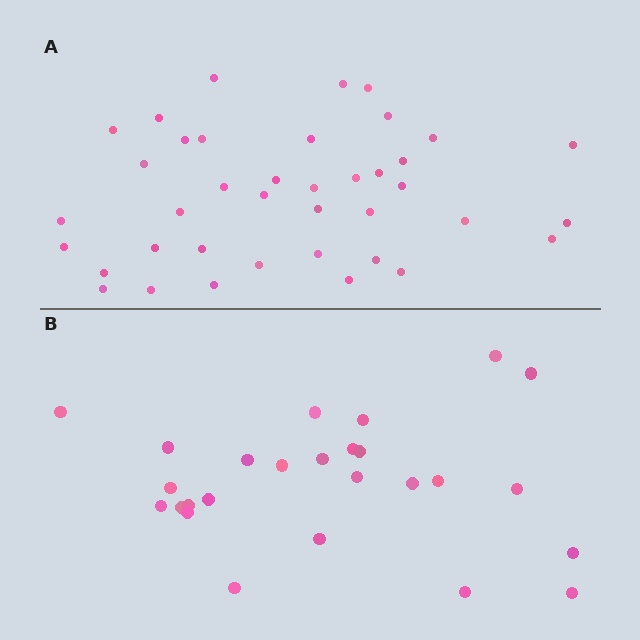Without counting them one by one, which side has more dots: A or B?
Region A (the top region) has more dots.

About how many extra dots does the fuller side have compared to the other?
Region A has approximately 15 more dots than region B.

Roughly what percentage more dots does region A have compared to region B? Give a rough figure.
About 50% more.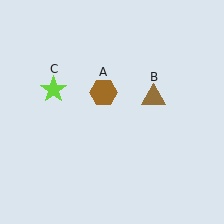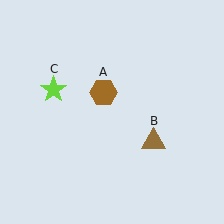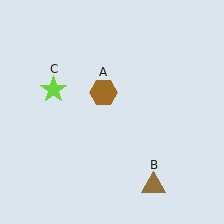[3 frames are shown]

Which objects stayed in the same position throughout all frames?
Brown hexagon (object A) and lime star (object C) remained stationary.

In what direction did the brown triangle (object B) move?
The brown triangle (object B) moved down.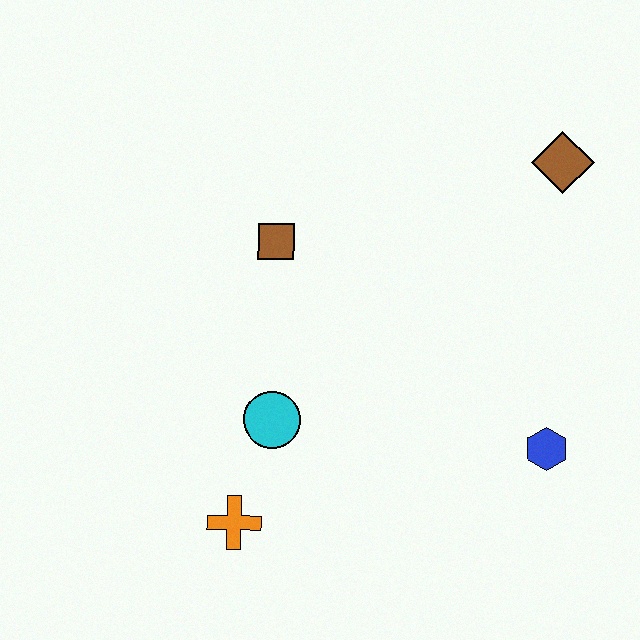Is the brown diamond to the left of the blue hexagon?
No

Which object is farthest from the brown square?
The blue hexagon is farthest from the brown square.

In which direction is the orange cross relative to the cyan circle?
The orange cross is below the cyan circle.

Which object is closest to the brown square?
The cyan circle is closest to the brown square.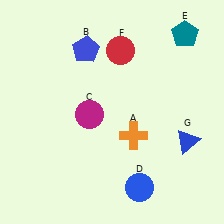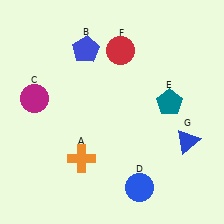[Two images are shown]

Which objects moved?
The objects that moved are: the orange cross (A), the magenta circle (C), the teal pentagon (E).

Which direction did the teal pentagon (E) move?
The teal pentagon (E) moved down.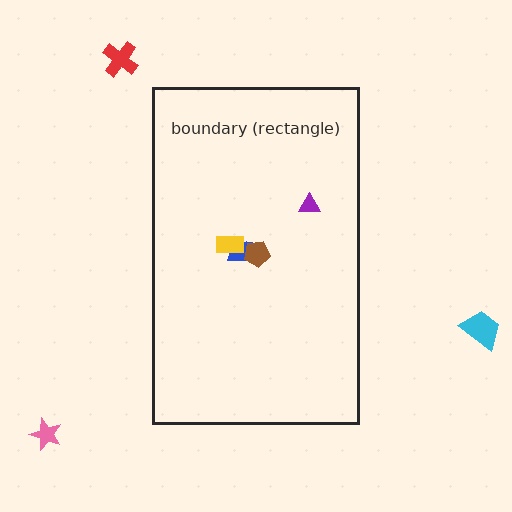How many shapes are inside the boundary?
4 inside, 3 outside.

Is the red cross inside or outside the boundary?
Outside.